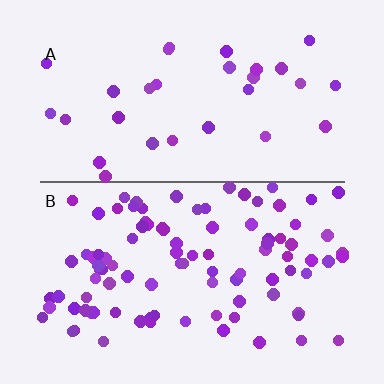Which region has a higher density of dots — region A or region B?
B (the bottom).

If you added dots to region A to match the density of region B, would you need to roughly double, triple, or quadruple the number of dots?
Approximately triple.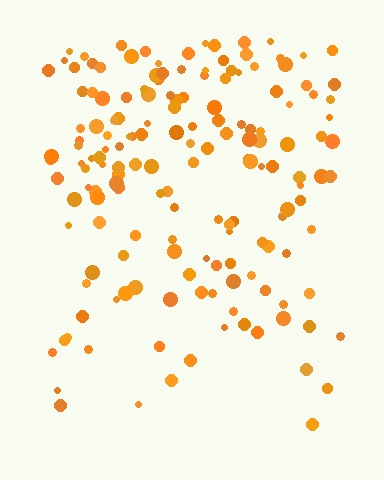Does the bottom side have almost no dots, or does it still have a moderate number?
Still a moderate number, just noticeably fewer than the top.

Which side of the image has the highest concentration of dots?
The top.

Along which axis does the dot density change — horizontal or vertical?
Vertical.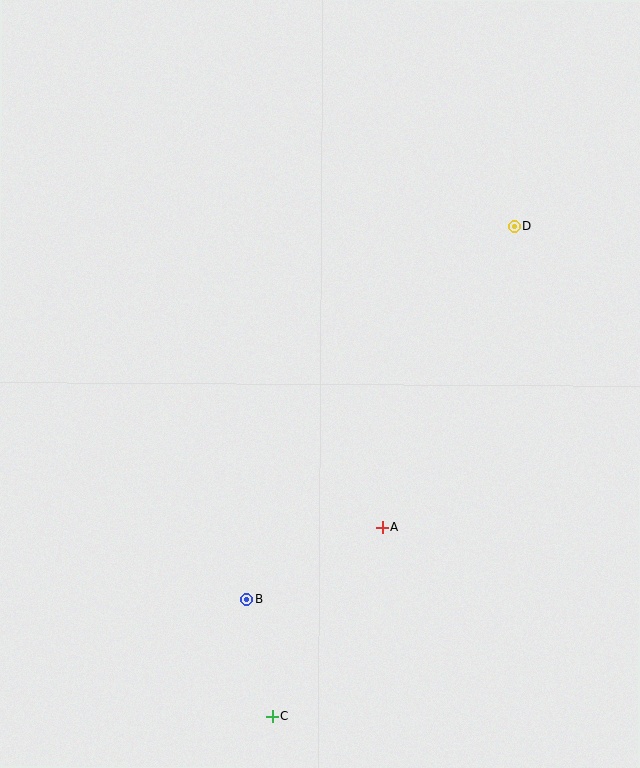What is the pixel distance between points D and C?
The distance between D and C is 546 pixels.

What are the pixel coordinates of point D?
Point D is at (514, 226).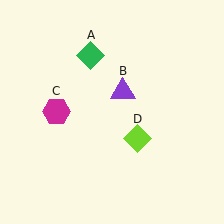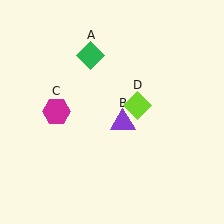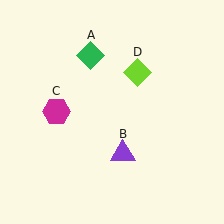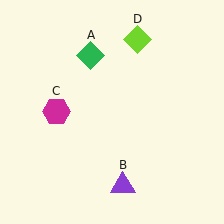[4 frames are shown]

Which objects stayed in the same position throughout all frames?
Green diamond (object A) and magenta hexagon (object C) remained stationary.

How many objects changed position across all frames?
2 objects changed position: purple triangle (object B), lime diamond (object D).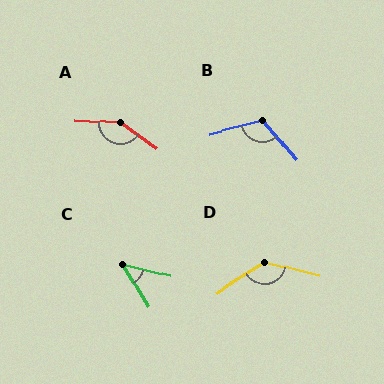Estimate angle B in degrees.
Approximately 116 degrees.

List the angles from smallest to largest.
C (44°), B (116°), D (134°), A (148°).